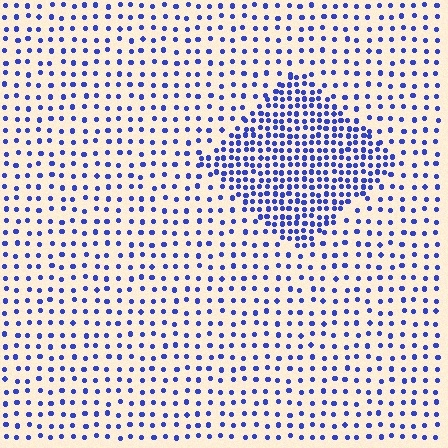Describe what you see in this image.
The image contains small blue elements arranged at two different densities. A diamond-shaped region is visible where the elements are more densely packed than the surrounding area.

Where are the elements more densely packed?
The elements are more densely packed inside the diamond boundary.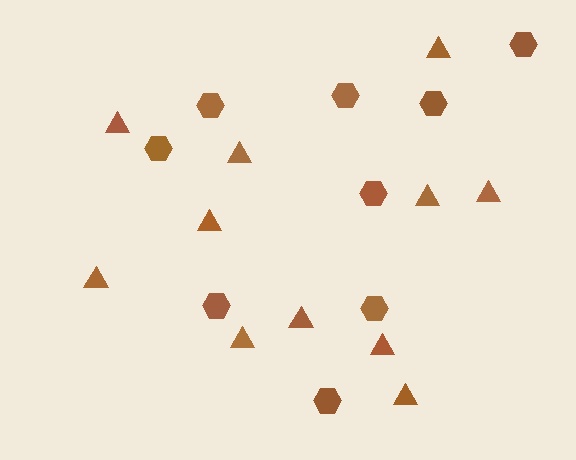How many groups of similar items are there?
There are 2 groups: one group of triangles (11) and one group of hexagons (9).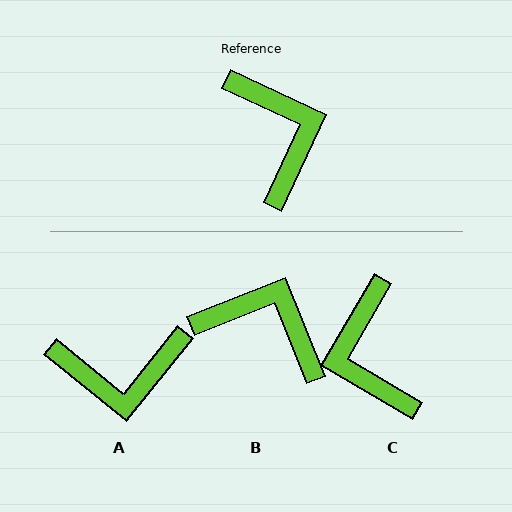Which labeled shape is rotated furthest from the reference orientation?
C, about 175 degrees away.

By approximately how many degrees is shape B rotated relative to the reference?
Approximately 47 degrees counter-clockwise.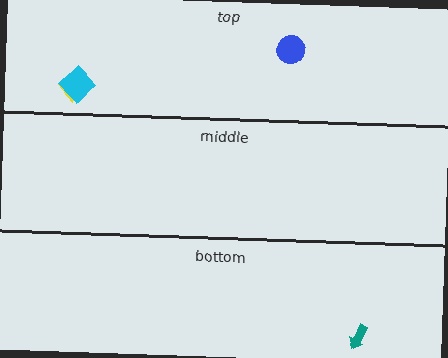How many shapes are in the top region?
3.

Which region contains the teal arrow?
The bottom region.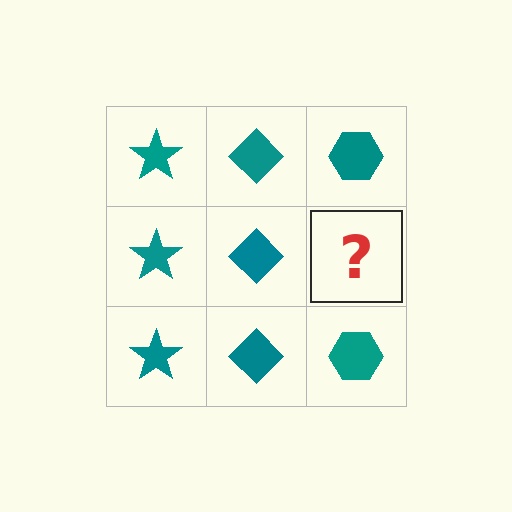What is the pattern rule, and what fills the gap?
The rule is that each column has a consistent shape. The gap should be filled with a teal hexagon.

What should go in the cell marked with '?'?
The missing cell should contain a teal hexagon.